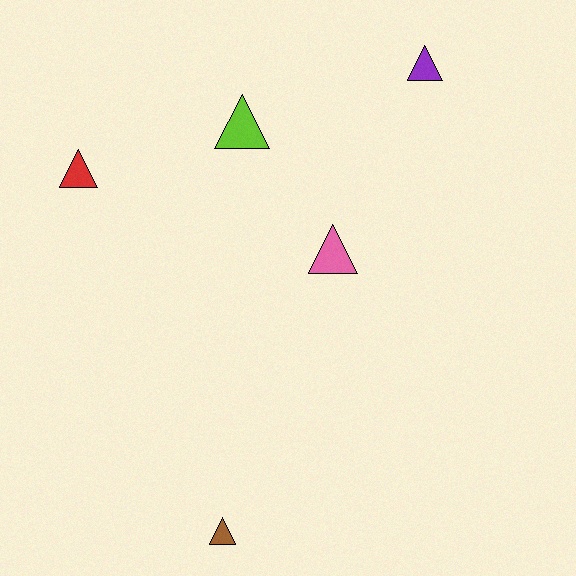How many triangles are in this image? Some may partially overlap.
There are 5 triangles.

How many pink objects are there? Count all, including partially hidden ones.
There is 1 pink object.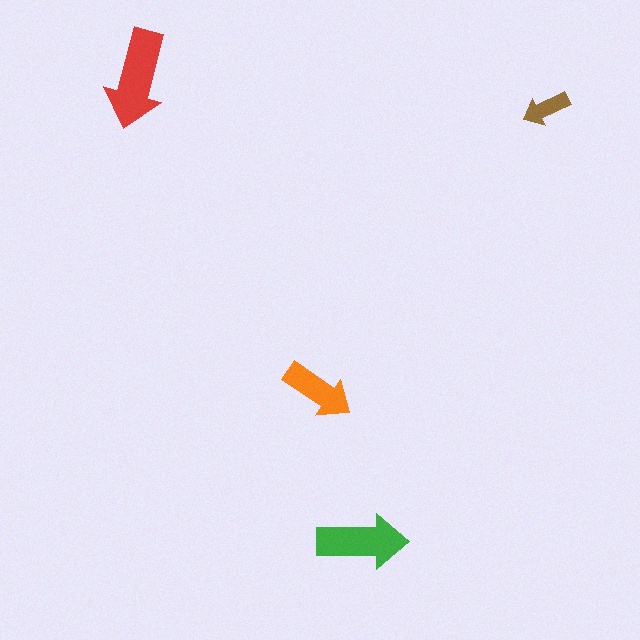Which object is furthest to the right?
The brown arrow is rightmost.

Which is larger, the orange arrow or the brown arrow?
The orange one.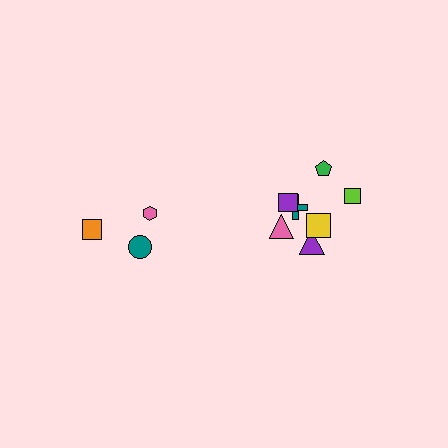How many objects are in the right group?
There are 7 objects.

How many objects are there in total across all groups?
There are 10 objects.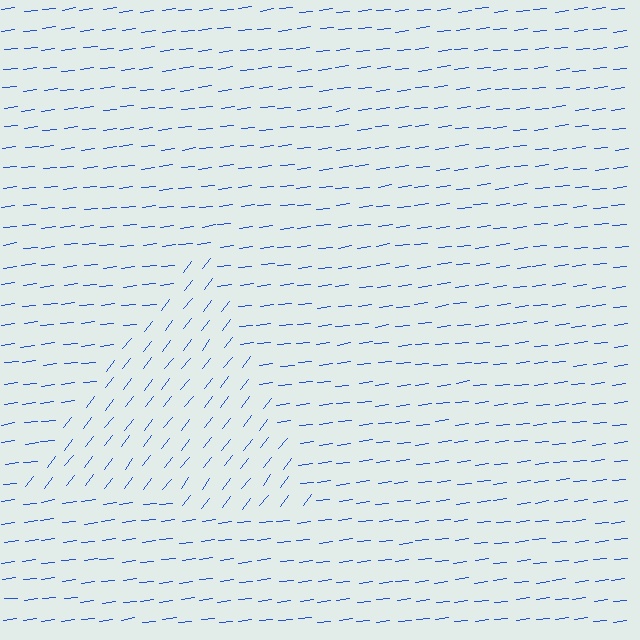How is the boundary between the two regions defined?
The boundary is defined purely by a change in line orientation (approximately 45 degrees difference). All lines are the same color and thickness.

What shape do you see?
I see a triangle.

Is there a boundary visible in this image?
Yes, there is a texture boundary formed by a change in line orientation.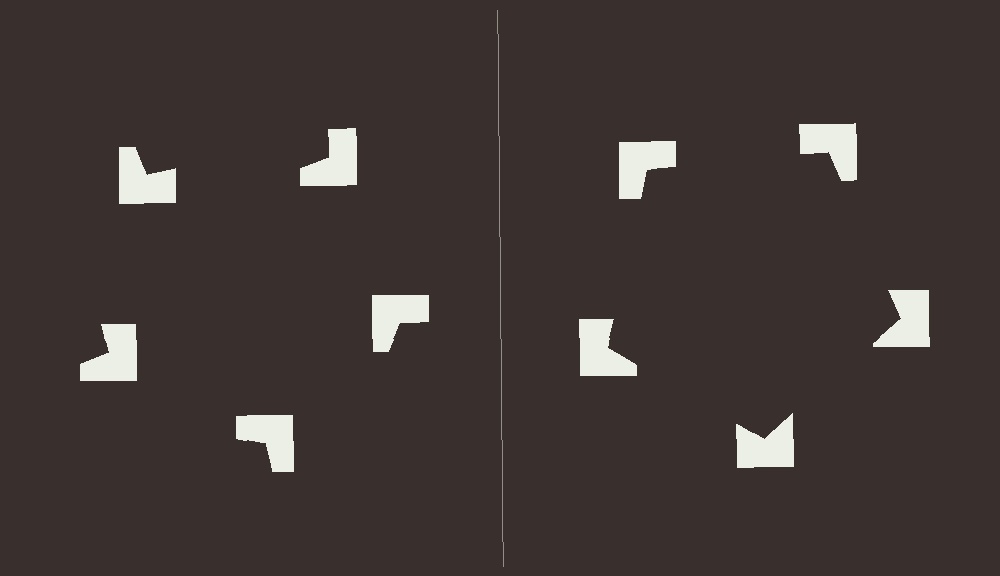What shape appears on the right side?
An illusory pentagon.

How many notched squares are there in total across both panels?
10 — 5 on each side.